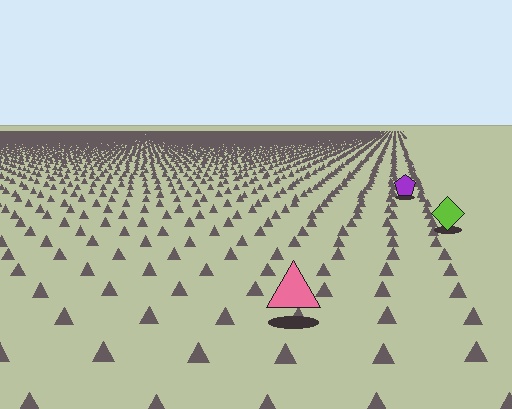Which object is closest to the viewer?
The pink triangle is closest. The texture marks near it are larger and more spread out.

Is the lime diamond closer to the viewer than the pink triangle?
No. The pink triangle is closer — you can tell from the texture gradient: the ground texture is coarser near it.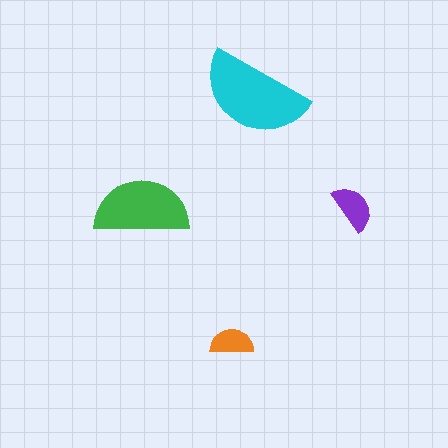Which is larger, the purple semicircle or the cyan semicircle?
The cyan one.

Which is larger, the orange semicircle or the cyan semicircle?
The cyan one.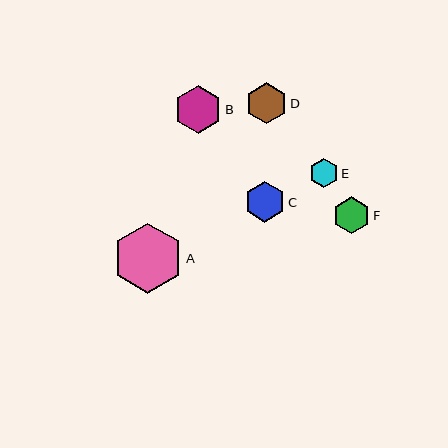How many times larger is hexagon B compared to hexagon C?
Hexagon B is approximately 1.2 times the size of hexagon C.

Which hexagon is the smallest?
Hexagon E is the smallest with a size of approximately 29 pixels.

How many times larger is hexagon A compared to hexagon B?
Hexagon A is approximately 1.5 times the size of hexagon B.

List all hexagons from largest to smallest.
From largest to smallest: A, B, D, C, F, E.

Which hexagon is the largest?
Hexagon A is the largest with a size of approximately 70 pixels.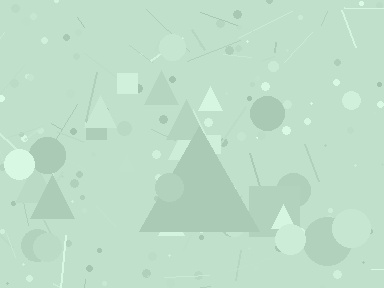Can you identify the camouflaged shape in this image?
The camouflaged shape is a triangle.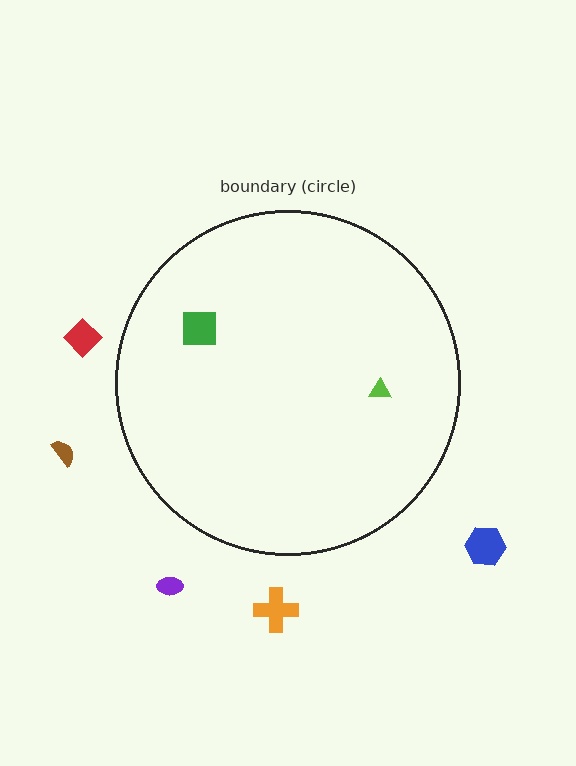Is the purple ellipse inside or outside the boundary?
Outside.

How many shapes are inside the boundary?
2 inside, 5 outside.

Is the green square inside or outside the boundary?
Inside.